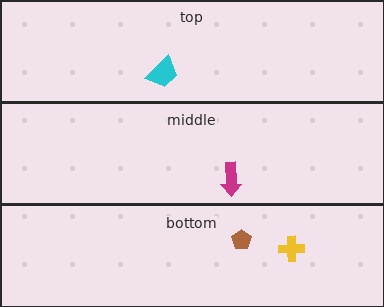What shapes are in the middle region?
The magenta arrow.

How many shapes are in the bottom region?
2.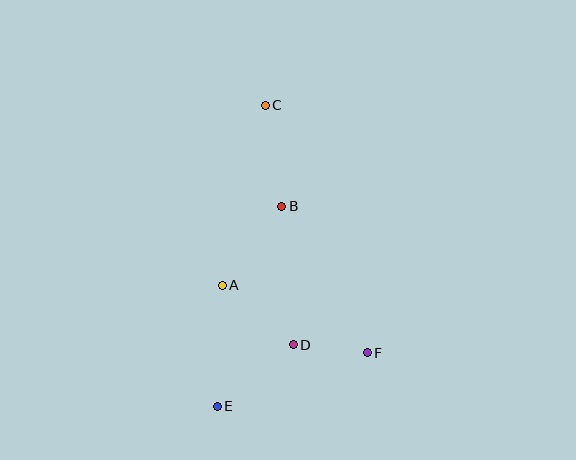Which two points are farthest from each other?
Points C and E are farthest from each other.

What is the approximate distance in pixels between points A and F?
The distance between A and F is approximately 160 pixels.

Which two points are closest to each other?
Points D and F are closest to each other.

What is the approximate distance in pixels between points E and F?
The distance between E and F is approximately 159 pixels.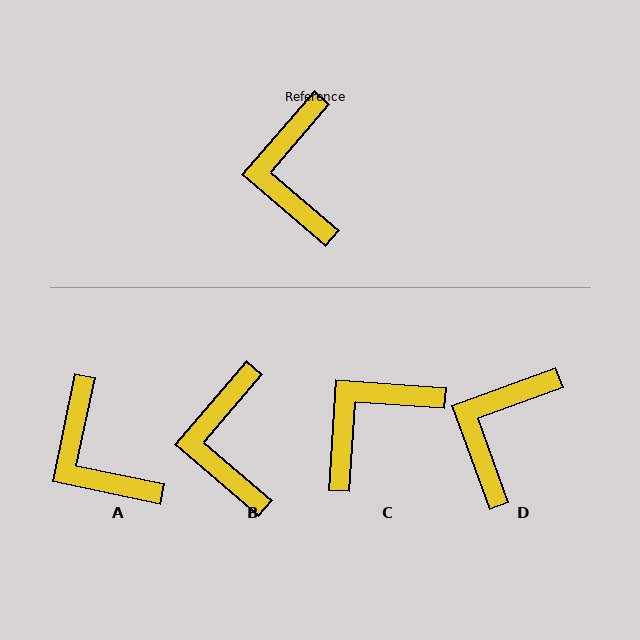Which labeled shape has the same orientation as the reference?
B.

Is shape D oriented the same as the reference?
No, it is off by about 30 degrees.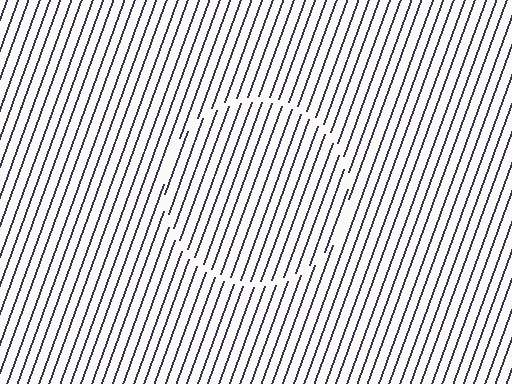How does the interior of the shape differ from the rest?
The interior of the shape contains the same grating, shifted by half a period — the contour is defined by the phase discontinuity where line-ends from the inner and outer gratings abut.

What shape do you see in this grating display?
An illusory circle. The interior of the shape contains the same grating, shifted by half a period — the contour is defined by the phase discontinuity where line-ends from the inner and outer gratings abut.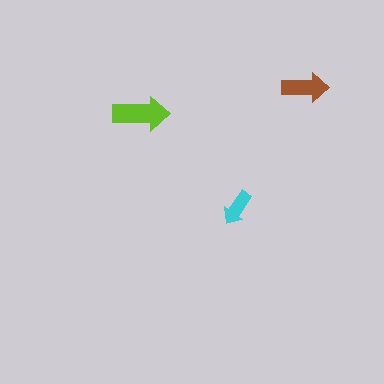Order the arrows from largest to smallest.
the lime one, the brown one, the cyan one.